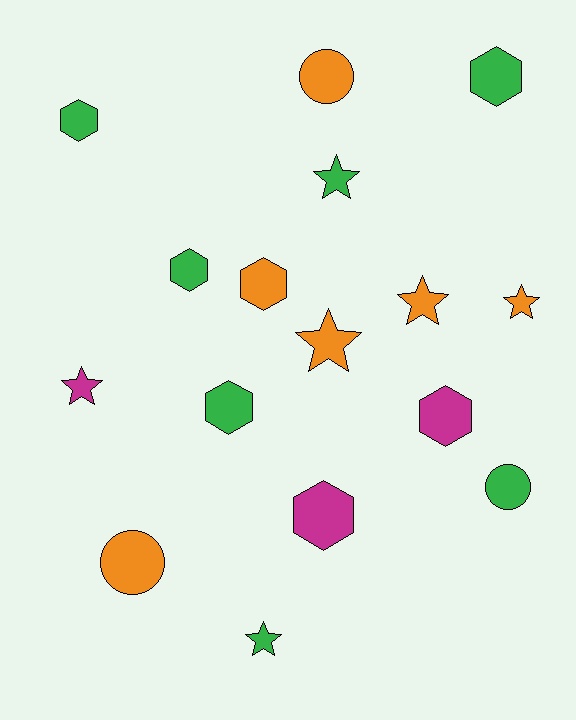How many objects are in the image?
There are 16 objects.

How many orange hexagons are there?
There is 1 orange hexagon.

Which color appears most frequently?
Green, with 7 objects.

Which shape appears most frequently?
Hexagon, with 7 objects.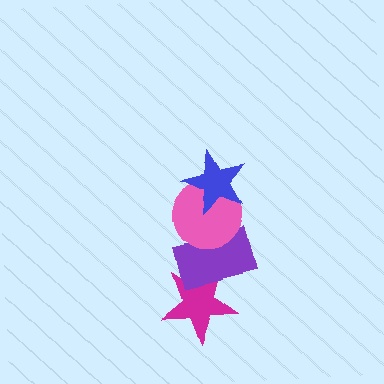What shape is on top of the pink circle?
The blue star is on top of the pink circle.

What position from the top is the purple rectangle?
The purple rectangle is 3rd from the top.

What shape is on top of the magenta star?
The purple rectangle is on top of the magenta star.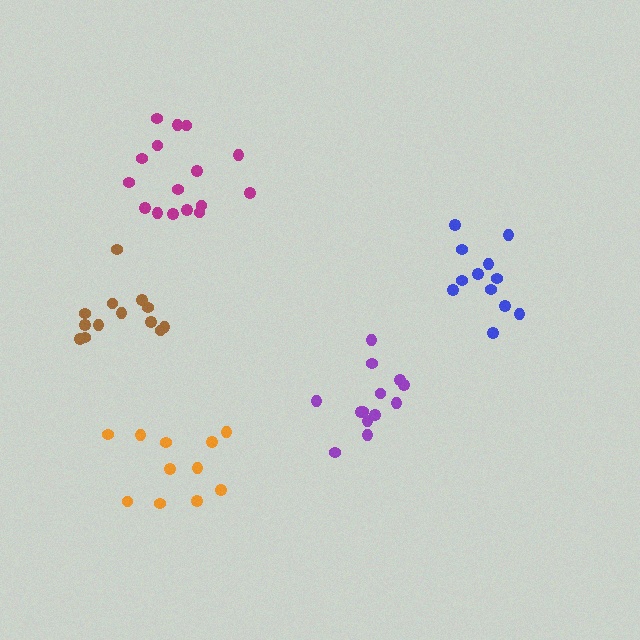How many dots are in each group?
Group 1: 12 dots, Group 2: 13 dots, Group 3: 11 dots, Group 4: 16 dots, Group 5: 13 dots (65 total).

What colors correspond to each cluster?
The clusters are colored: blue, purple, orange, magenta, brown.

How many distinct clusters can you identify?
There are 5 distinct clusters.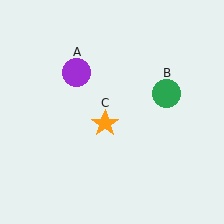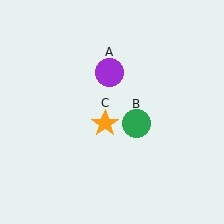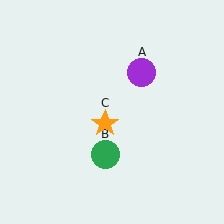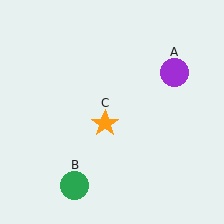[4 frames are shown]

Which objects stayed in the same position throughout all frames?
Orange star (object C) remained stationary.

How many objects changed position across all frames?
2 objects changed position: purple circle (object A), green circle (object B).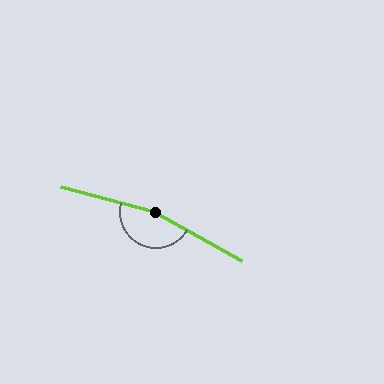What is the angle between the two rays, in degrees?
Approximately 165 degrees.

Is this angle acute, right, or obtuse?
It is obtuse.